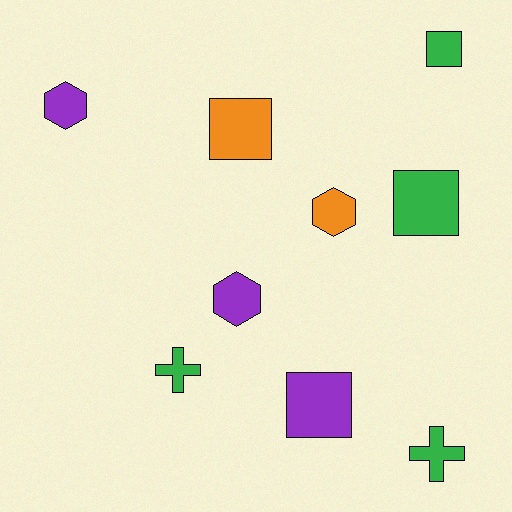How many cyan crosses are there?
There are no cyan crosses.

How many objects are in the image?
There are 9 objects.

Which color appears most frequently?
Green, with 4 objects.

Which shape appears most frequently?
Square, with 4 objects.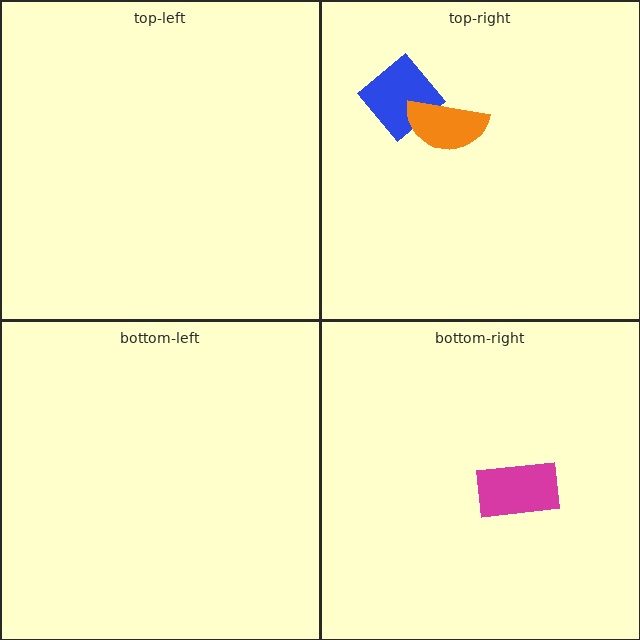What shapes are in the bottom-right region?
The magenta rectangle.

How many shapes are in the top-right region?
2.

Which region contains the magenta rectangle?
The bottom-right region.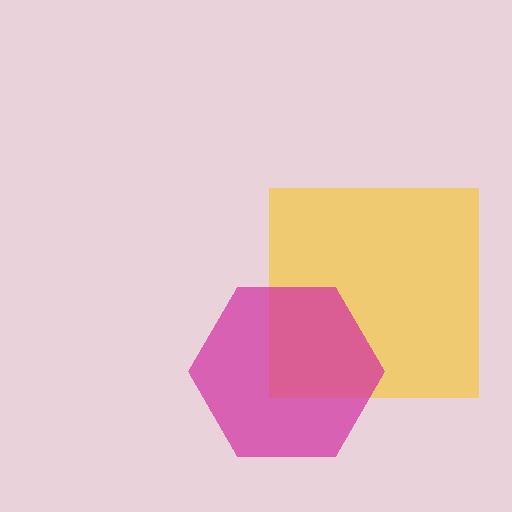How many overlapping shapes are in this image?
There are 2 overlapping shapes in the image.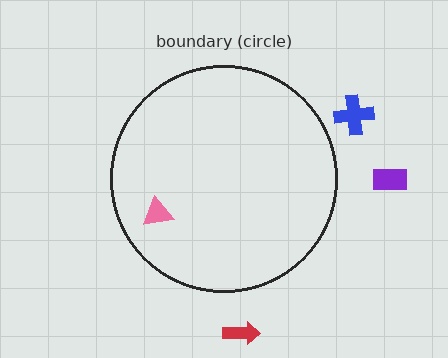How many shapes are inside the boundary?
1 inside, 3 outside.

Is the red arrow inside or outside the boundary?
Outside.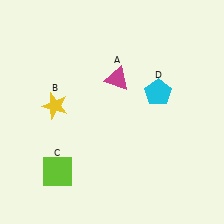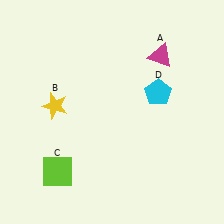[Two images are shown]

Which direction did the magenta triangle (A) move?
The magenta triangle (A) moved right.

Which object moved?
The magenta triangle (A) moved right.